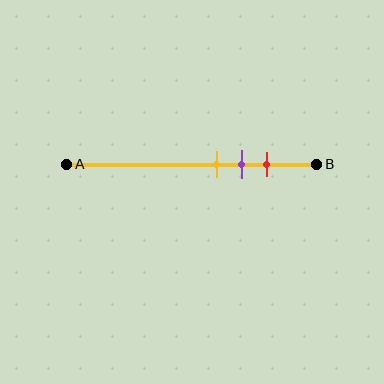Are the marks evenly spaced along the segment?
Yes, the marks are approximately evenly spaced.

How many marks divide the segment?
There are 3 marks dividing the segment.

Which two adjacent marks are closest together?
The yellow and purple marks are the closest adjacent pair.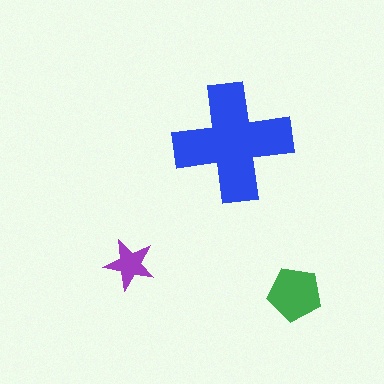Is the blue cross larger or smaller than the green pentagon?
Larger.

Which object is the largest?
The blue cross.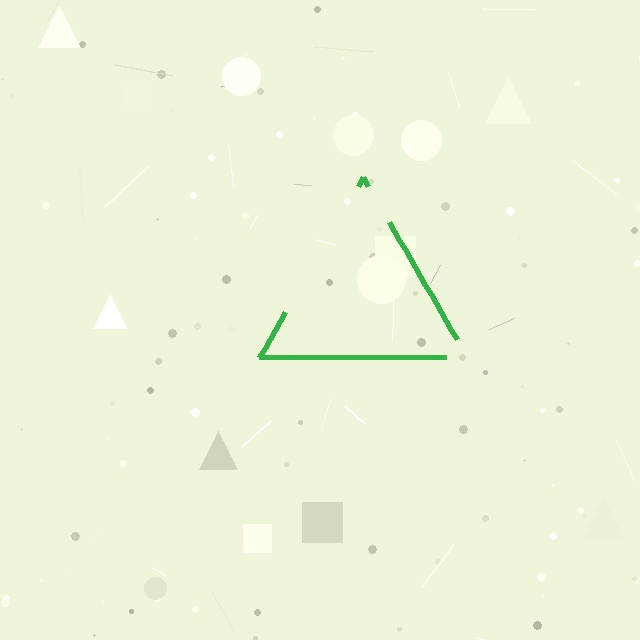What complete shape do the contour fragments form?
The contour fragments form a triangle.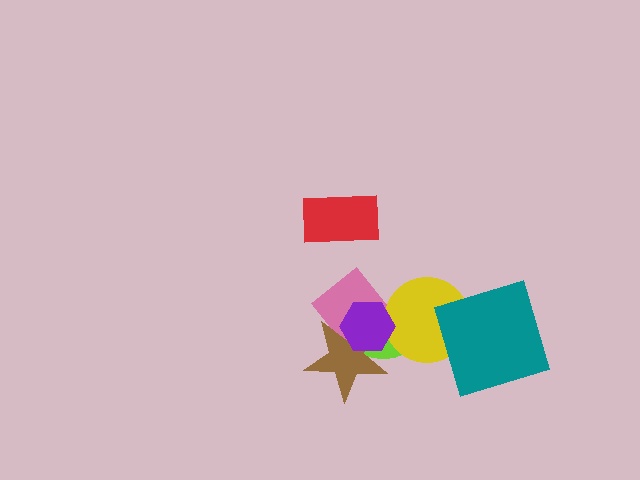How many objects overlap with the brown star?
3 objects overlap with the brown star.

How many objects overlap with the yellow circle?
3 objects overlap with the yellow circle.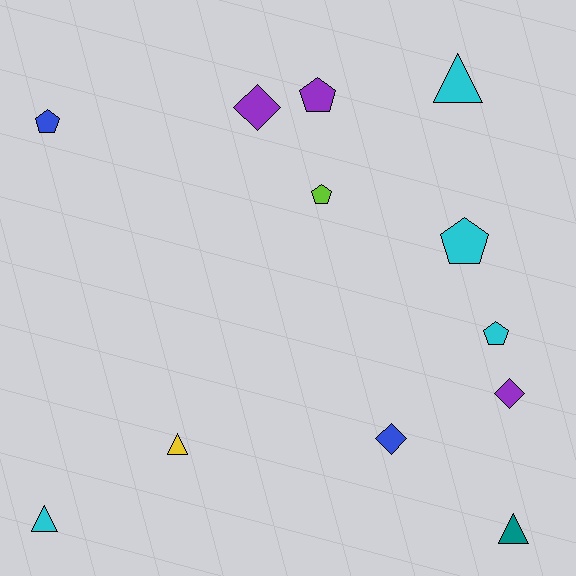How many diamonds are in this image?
There are 3 diamonds.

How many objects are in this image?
There are 12 objects.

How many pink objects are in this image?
There are no pink objects.